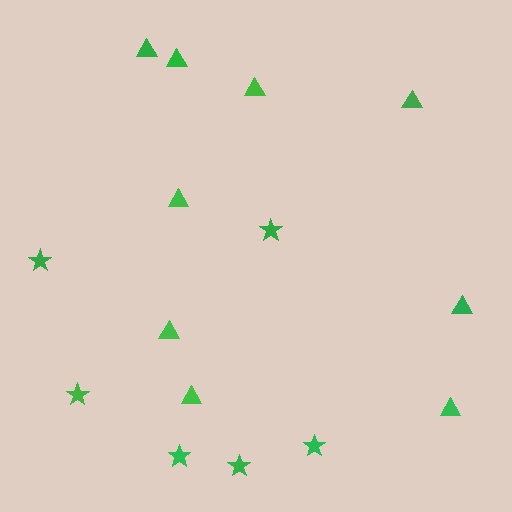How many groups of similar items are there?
There are 2 groups: one group of triangles (9) and one group of stars (6).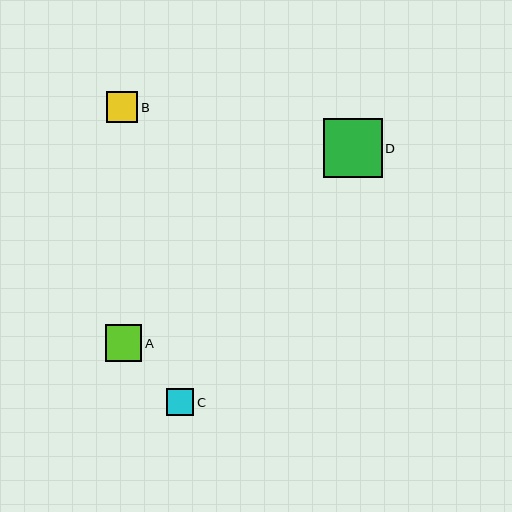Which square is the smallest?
Square C is the smallest with a size of approximately 27 pixels.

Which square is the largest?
Square D is the largest with a size of approximately 59 pixels.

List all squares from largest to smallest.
From largest to smallest: D, A, B, C.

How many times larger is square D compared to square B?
Square D is approximately 1.9 times the size of square B.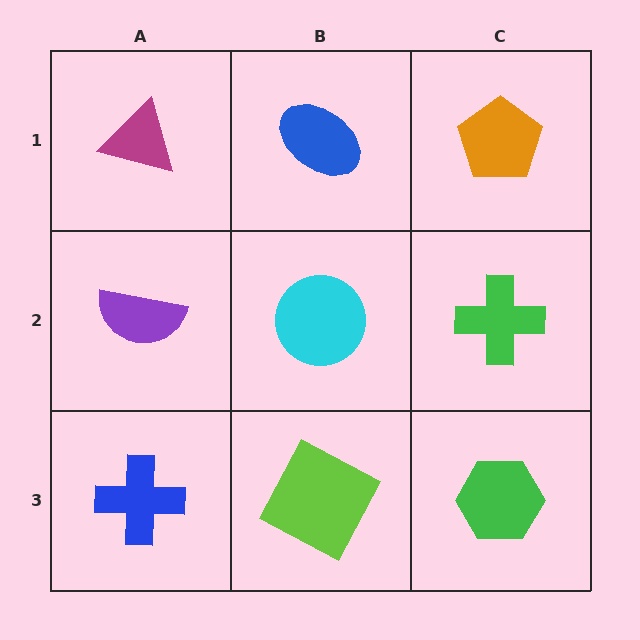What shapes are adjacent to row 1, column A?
A purple semicircle (row 2, column A), a blue ellipse (row 1, column B).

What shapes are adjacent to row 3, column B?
A cyan circle (row 2, column B), a blue cross (row 3, column A), a green hexagon (row 3, column C).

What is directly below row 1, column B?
A cyan circle.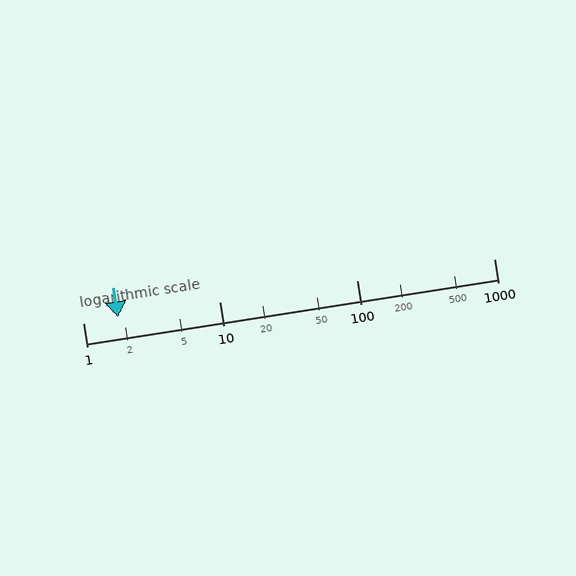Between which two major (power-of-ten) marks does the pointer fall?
The pointer is between 1 and 10.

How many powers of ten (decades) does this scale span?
The scale spans 3 decades, from 1 to 1000.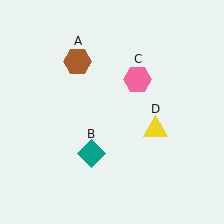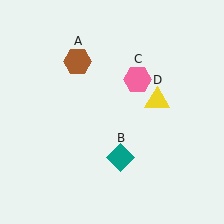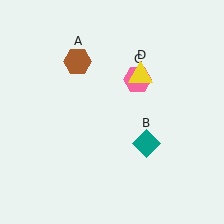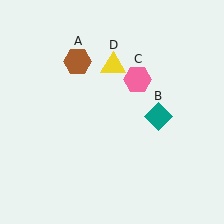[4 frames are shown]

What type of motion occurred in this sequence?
The teal diamond (object B), yellow triangle (object D) rotated counterclockwise around the center of the scene.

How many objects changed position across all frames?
2 objects changed position: teal diamond (object B), yellow triangle (object D).